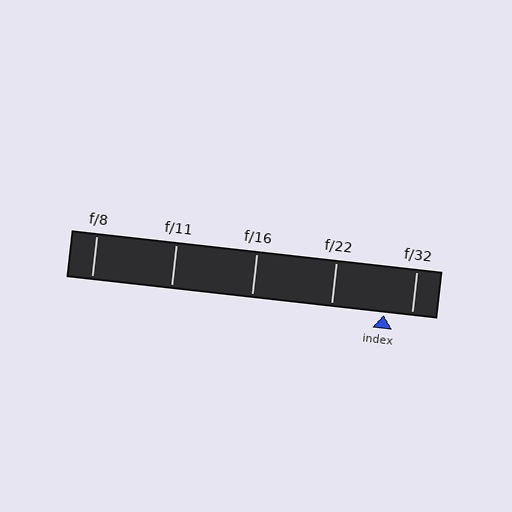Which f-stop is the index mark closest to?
The index mark is closest to f/32.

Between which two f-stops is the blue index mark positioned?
The index mark is between f/22 and f/32.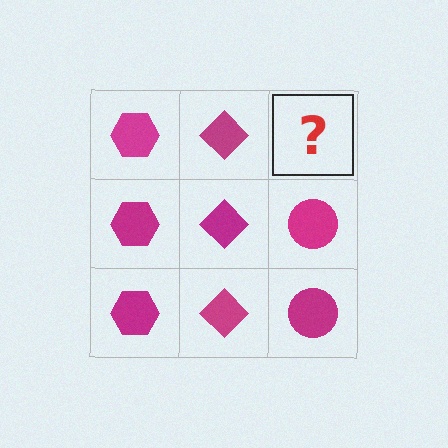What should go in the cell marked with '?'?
The missing cell should contain a magenta circle.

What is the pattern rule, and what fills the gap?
The rule is that each column has a consistent shape. The gap should be filled with a magenta circle.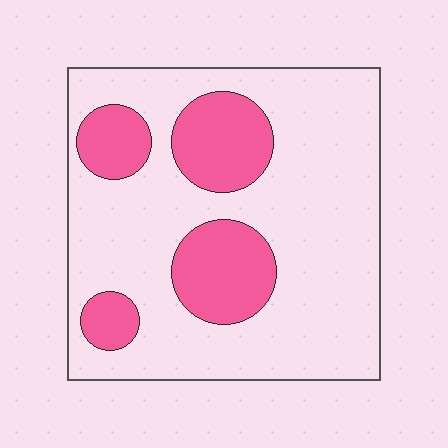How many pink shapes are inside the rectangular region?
4.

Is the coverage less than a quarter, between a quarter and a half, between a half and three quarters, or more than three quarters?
Less than a quarter.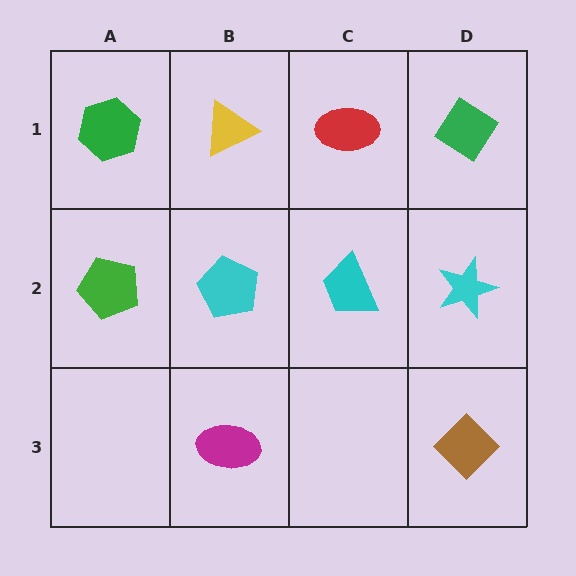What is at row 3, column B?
A magenta ellipse.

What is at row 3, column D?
A brown diamond.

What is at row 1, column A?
A green hexagon.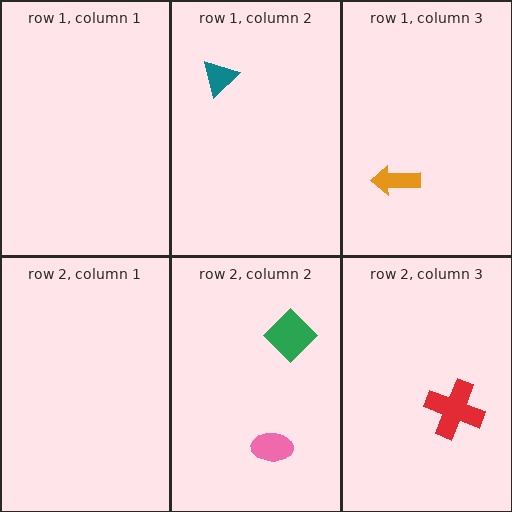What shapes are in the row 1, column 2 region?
The teal triangle.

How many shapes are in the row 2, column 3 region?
1.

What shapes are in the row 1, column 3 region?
The orange arrow.